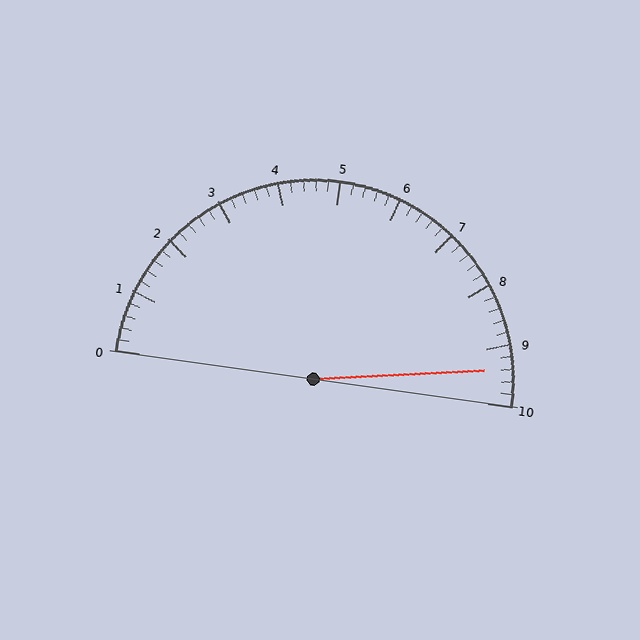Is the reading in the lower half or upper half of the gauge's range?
The reading is in the upper half of the range (0 to 10).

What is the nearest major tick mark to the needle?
The nearest major tick mark is 9.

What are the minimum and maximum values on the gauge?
The gauge ranges from 0 to 10.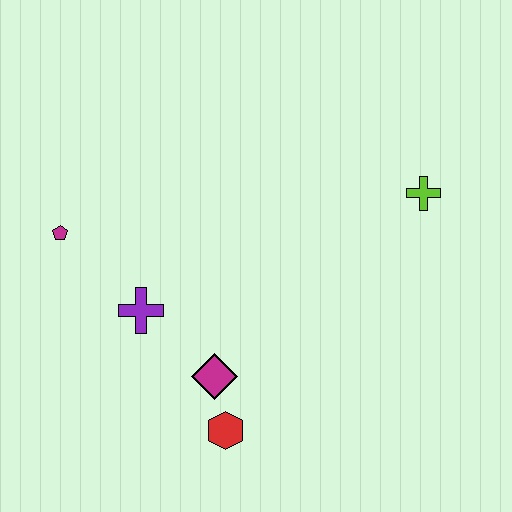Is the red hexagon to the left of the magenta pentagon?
No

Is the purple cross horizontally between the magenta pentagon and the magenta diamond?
Yes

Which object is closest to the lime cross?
The magenta diamond is closest to the lime cross.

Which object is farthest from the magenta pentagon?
The lime cross is farthest from the magenta pentagon.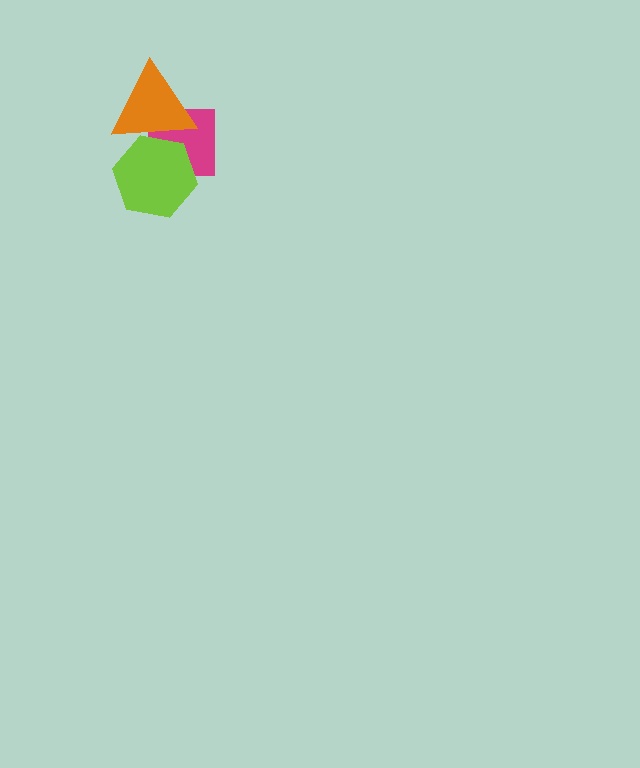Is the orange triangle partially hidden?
No, no other shape covers it.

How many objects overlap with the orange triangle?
2 objects overlap with the orange triangle.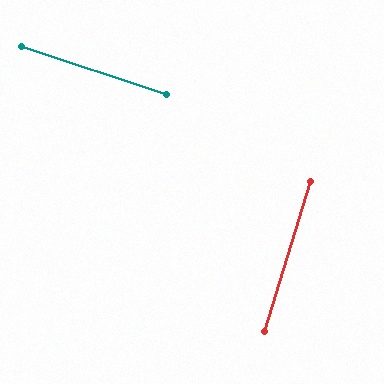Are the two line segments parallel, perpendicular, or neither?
Perpendicular — they meet at approximately 89°.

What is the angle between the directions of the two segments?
Approximately 89 degrees.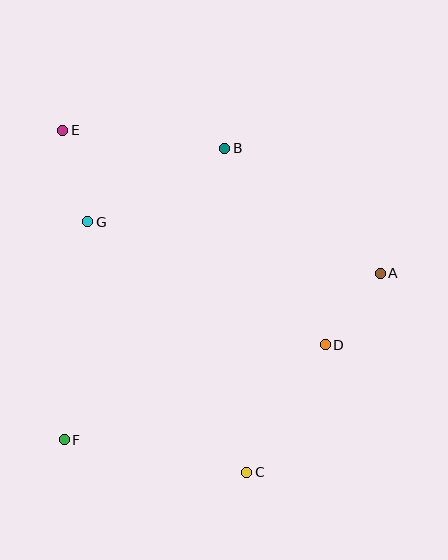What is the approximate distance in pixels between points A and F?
The distance between A and F is approximately 357 pixels.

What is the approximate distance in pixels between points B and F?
The distance between B and F is approximately 333 pixels.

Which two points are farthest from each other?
Points C and E are farthest from each other.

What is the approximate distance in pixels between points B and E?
The distance between B and E is approximately 163 pixels.